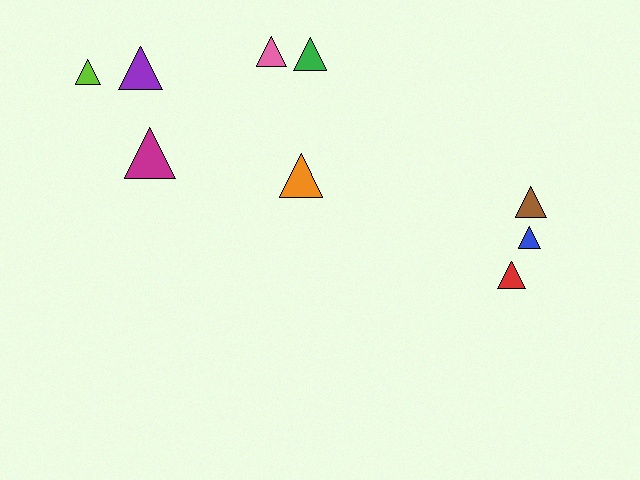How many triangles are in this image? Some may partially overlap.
There are 9 triangles.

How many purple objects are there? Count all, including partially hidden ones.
There is 1 purple object.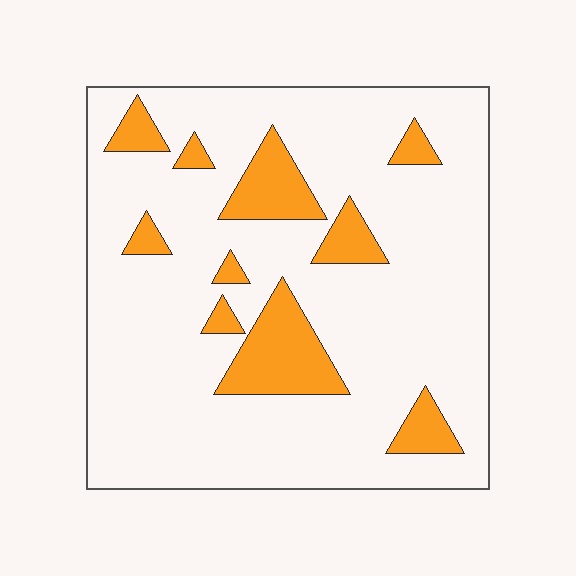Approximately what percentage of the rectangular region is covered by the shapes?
Approximately 15%.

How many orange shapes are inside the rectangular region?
10.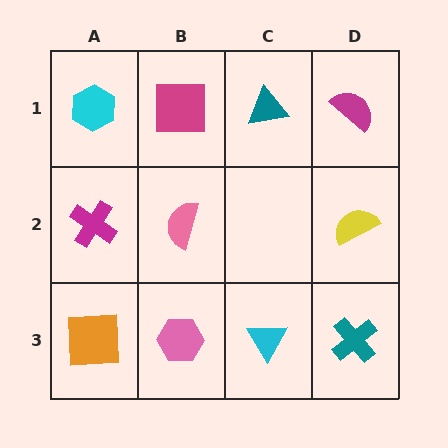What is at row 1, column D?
A magenta semicircle.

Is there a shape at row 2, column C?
No, that cell is empty.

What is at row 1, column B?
A magenta square.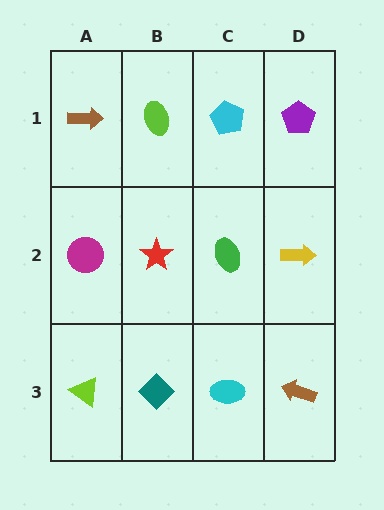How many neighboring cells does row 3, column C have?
3.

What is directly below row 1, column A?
A magenta circle.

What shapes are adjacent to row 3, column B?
A red star (row 2, column B), a lime triangle (row 3, column A), a cyan ellipse (row 3, column C).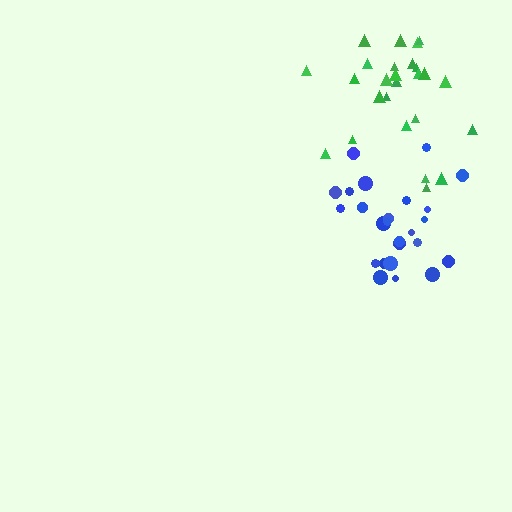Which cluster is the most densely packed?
Blue.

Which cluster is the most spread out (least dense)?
Green.